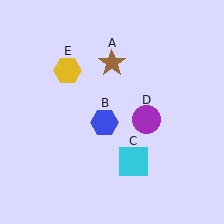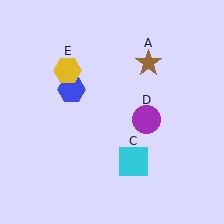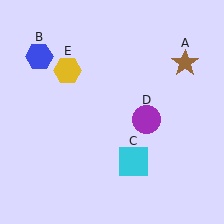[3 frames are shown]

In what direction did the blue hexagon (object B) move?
The blue hexagon (object B) moved up and to the left.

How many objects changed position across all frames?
2 objects changed position: brown star (object A), blue hexagon (object B).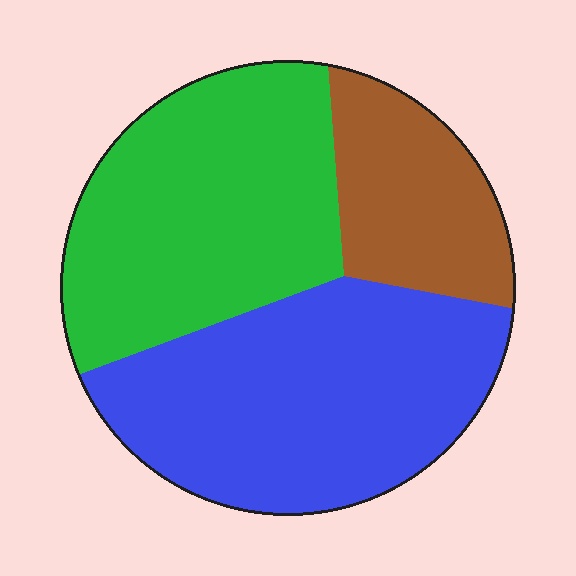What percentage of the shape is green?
Green takes up about three eighths (3/8) of the shape.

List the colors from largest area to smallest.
From largest to smallest: blue, green, brown.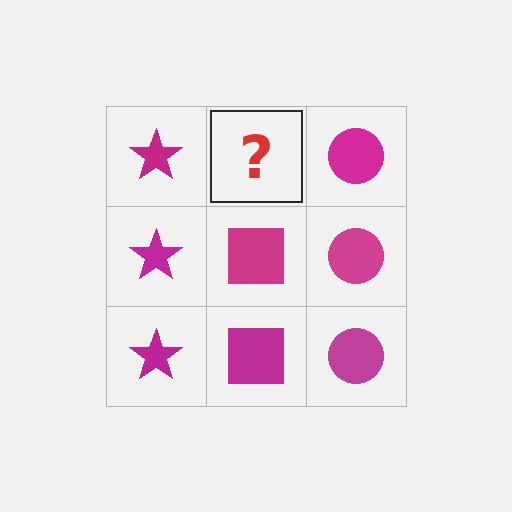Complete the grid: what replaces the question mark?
The question mark should be replaced with a magenta square.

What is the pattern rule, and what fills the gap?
The rule is that each column has a consistent shape. The gap should be filled with a magenta square.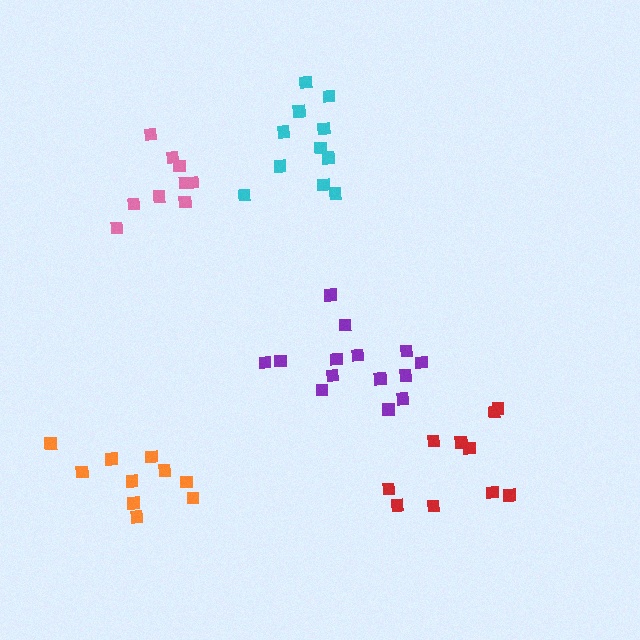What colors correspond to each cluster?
The clusters are colored: purple, cyan, red, orange, pink.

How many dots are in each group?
Group 1: 14 dots, Group 2: 11 dots, Group 3: 10 dots, Group 4: 10 dots, Group 5: 9 dots (54 total).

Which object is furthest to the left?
The orange cluster is leftmost.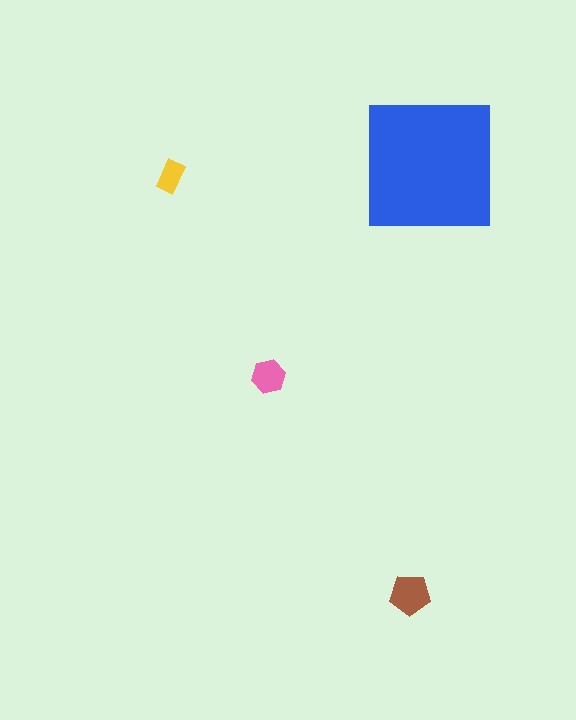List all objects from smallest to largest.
The yellow rectangle, the pink hexagon, the brown pentagon, the blue square.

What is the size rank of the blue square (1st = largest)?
1st.